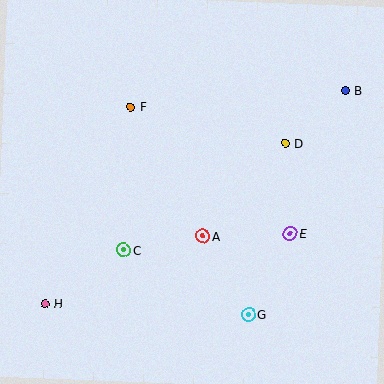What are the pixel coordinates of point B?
Point B is at (345, 90).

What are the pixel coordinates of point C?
Point C is at (124, 250).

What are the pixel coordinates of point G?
Point G is at (249, 315).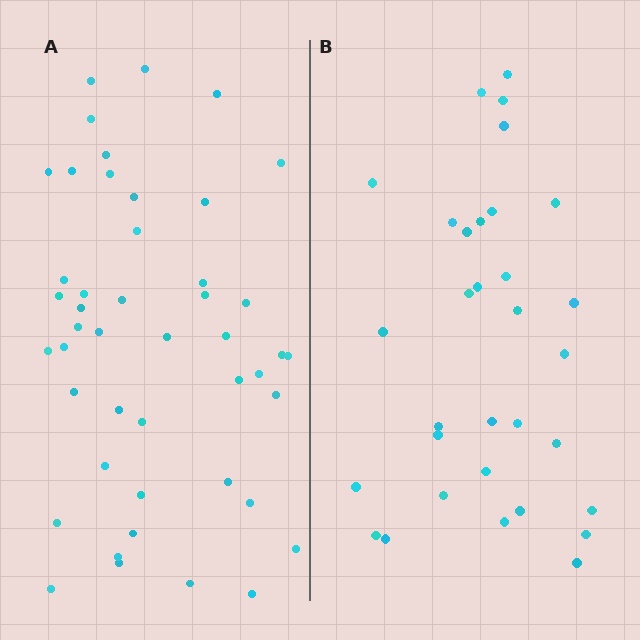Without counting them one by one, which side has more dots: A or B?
Region A (the left region) has more dots.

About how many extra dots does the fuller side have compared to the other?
Region A has approximately 15 more dots than region B.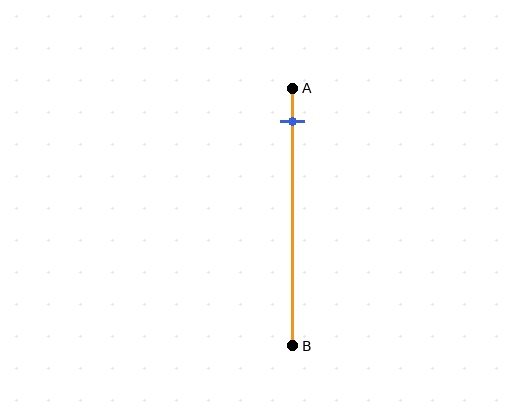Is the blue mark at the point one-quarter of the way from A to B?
No, the mark is at about 15% from A, not at the 25% one-quarter point.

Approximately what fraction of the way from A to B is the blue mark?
The blue mark is approximately 15% of the way from A to B.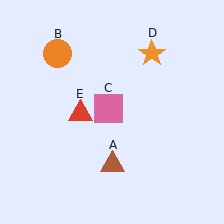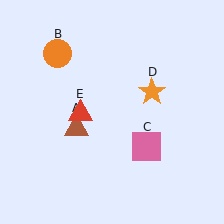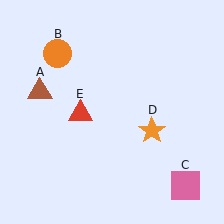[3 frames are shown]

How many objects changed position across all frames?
3 objects changed position: brown triangle (object A), pink square (object C), orange star (object D).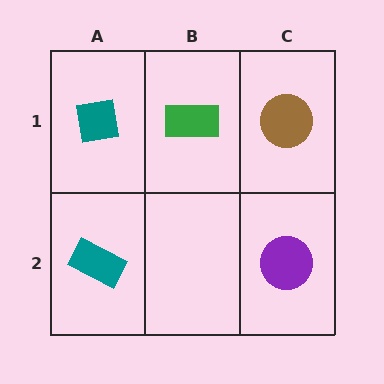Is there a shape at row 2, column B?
No, that cell is empty.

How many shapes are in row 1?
3 shapes.